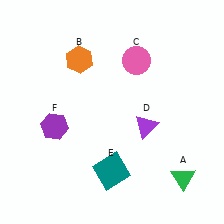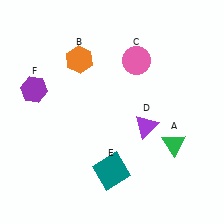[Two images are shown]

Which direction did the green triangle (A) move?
The green triangle (A) moved up.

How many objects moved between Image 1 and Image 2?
2 objects moved between the two images.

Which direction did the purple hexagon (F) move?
The purple hexagon (F) moved up.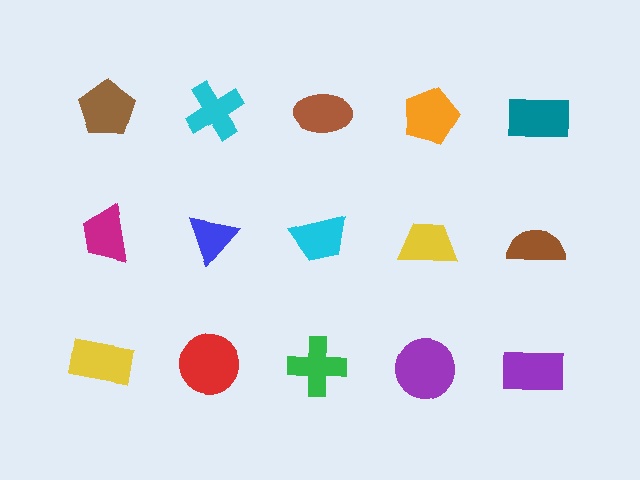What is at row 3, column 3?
A green cross.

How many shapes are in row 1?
5 shapes.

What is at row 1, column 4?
An orange pentagon.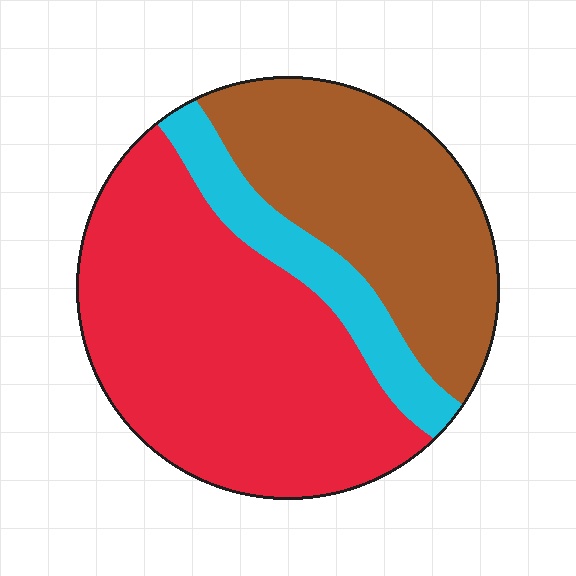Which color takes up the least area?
Cyan, at roughly 15%.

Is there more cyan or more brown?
Brown.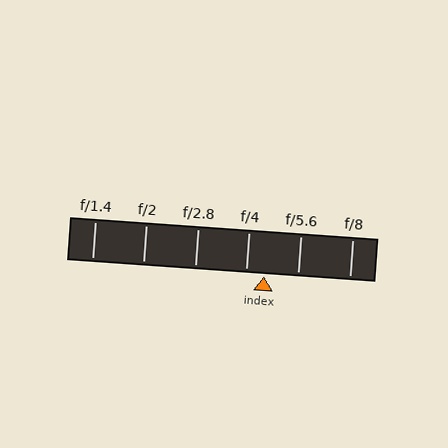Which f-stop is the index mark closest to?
The index mark is closest to f/4.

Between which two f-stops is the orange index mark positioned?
The index mark is between f/4 and f/5.6.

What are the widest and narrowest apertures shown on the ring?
The widest aperture shown is f/1.4 and the narrowest is f/8.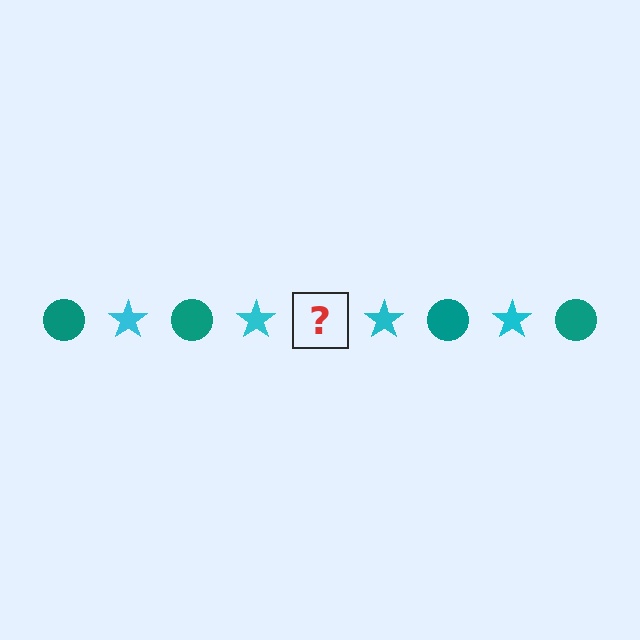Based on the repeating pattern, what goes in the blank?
The blank should be a teal circle.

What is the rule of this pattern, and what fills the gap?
The rule is that the pattern alternates between teal circle and cyan star. The gap should be filled with a teal circle.